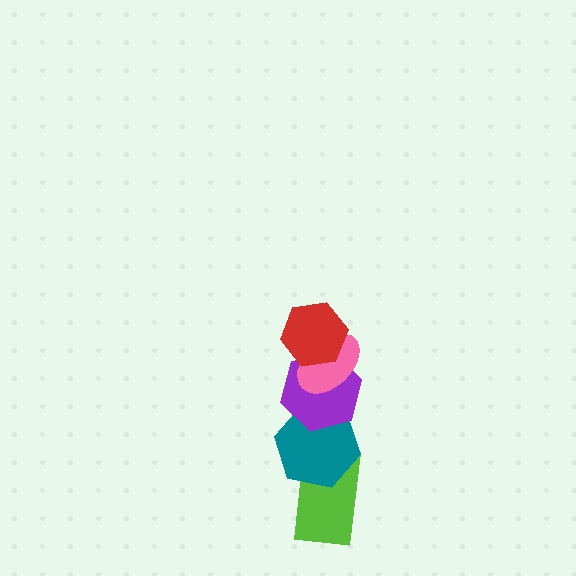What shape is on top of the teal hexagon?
The purple hexagon is on top of the teal hexagon.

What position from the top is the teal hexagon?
The teal hexagon is 4th from the top.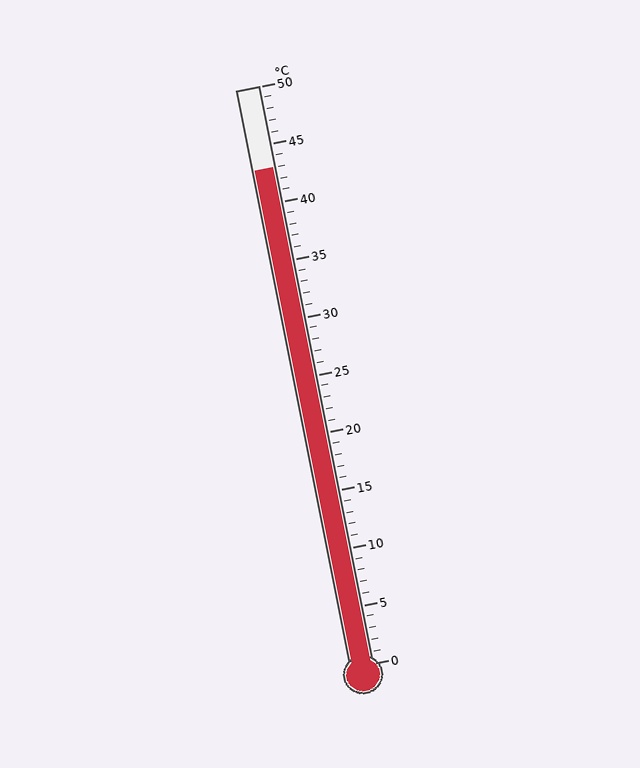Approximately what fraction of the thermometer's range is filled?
The thermometer is filled to approximately 85% of its range.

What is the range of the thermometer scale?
The thermometer scale ranges from 0°C to 50°C.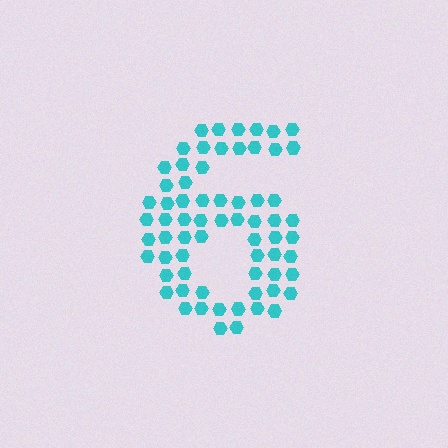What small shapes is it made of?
It is made of small hexagons.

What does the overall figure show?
The overall figure shows the digit 6.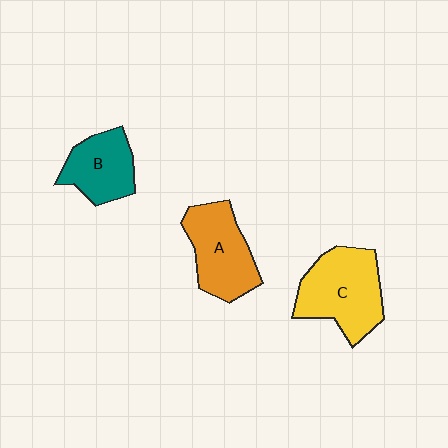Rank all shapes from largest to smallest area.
From largest to smallest: C (yellow), A (orange), B (teal).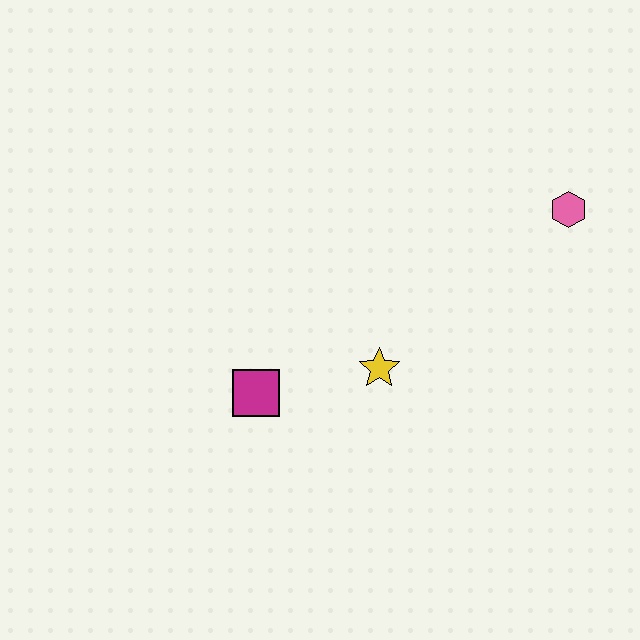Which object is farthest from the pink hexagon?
The magenta square is farthest from the pink hexagon.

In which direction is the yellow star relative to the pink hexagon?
The yellow star is to the left of the pink hexagon.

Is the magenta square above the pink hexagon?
No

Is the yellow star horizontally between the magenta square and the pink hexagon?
Yes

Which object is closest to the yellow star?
The magenta square is closest to the yellow star.